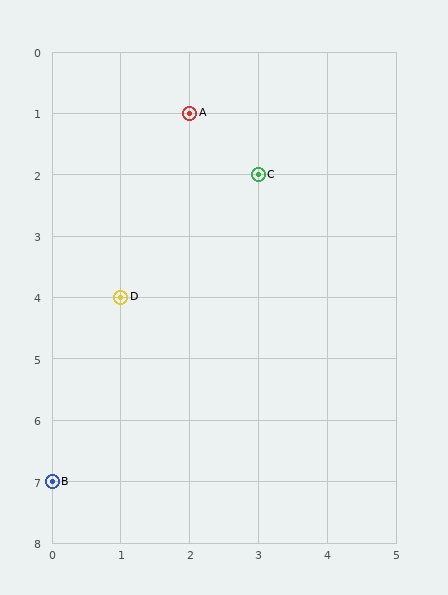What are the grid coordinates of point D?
Point D is at grid coordinates (1, 4).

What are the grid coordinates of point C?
Point C is at grid coordinates (3, 2).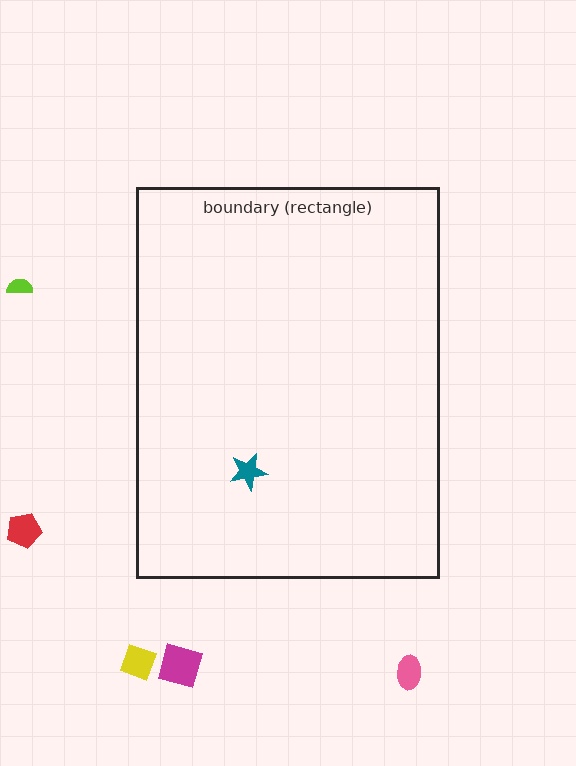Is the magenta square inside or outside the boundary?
Outside.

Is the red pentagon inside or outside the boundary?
Outside.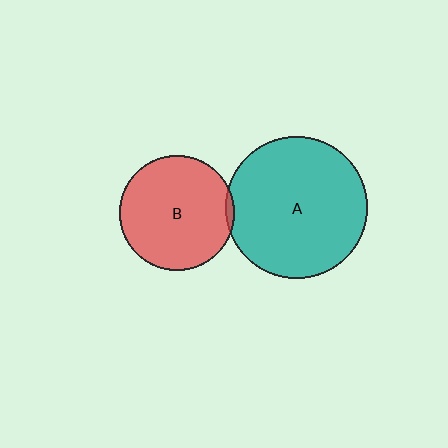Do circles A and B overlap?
Yes.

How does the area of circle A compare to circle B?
Approximately 1.5 times.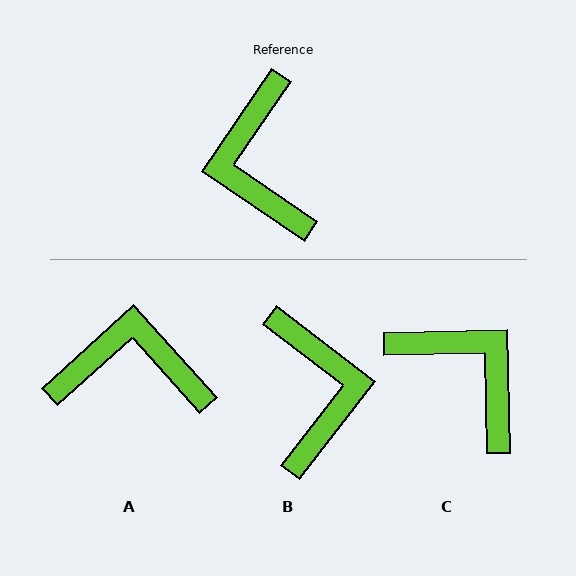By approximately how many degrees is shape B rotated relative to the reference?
Approximately 176 degrees counter-clockwise.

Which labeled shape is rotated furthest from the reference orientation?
B, about 176 degrees away.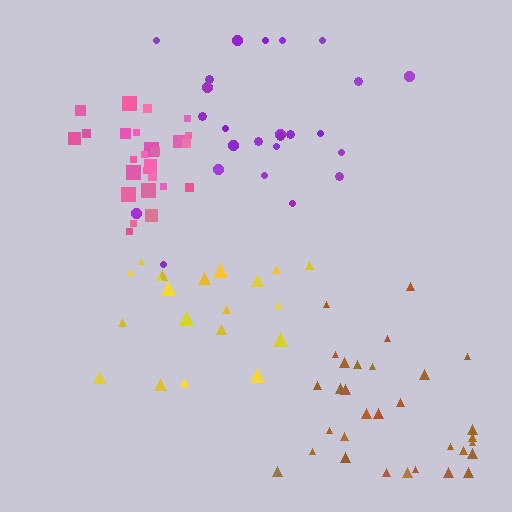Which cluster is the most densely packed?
Pink.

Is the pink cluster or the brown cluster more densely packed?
Pink.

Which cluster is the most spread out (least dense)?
Purple.